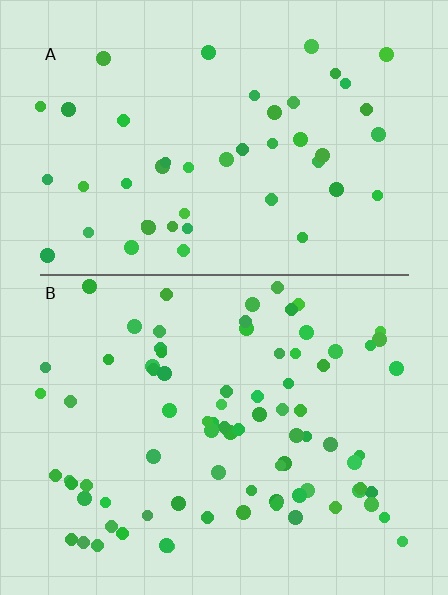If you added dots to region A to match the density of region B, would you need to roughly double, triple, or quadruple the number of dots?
Approximately double.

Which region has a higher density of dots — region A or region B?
B (the bottom).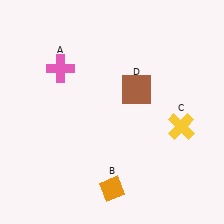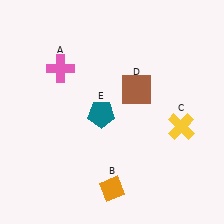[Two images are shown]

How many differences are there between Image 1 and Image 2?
There is 1 difference between the two images.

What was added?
A teal pentagon (E) was added in Image 2.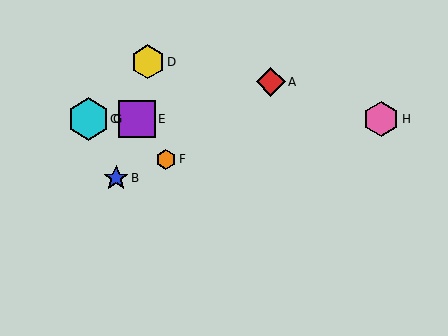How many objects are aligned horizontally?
4 objects (C, E, G, H) are aligned horizontally.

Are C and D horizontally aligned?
No, C is at y≈119 and D is at y≈62.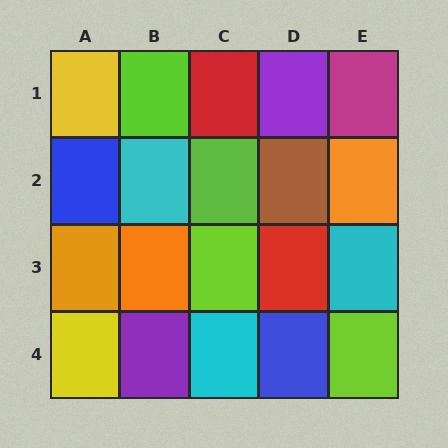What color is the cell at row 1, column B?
Lime.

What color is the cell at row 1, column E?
Magenta.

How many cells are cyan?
3 cells are cyan.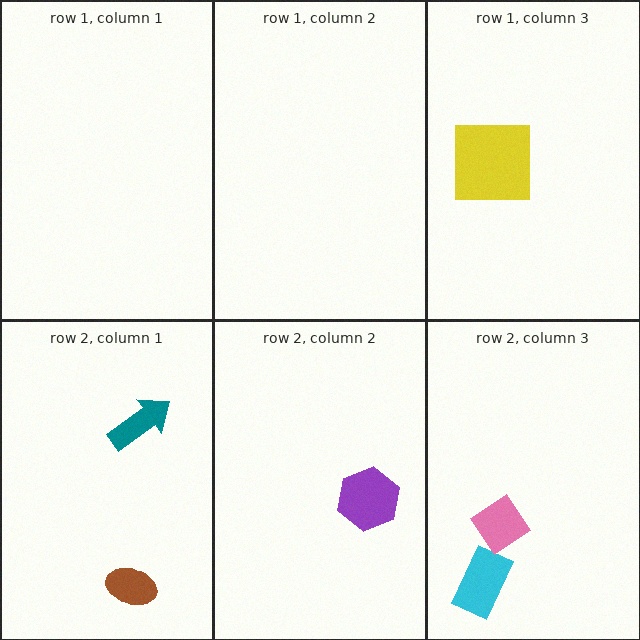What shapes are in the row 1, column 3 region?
The yellow square.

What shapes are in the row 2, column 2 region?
The purple hexagon.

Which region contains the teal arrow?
The row 2, column 1 region.